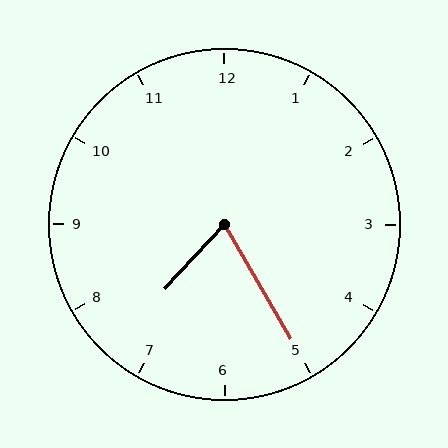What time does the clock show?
7:25.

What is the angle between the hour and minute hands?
Approximately 72 degrees.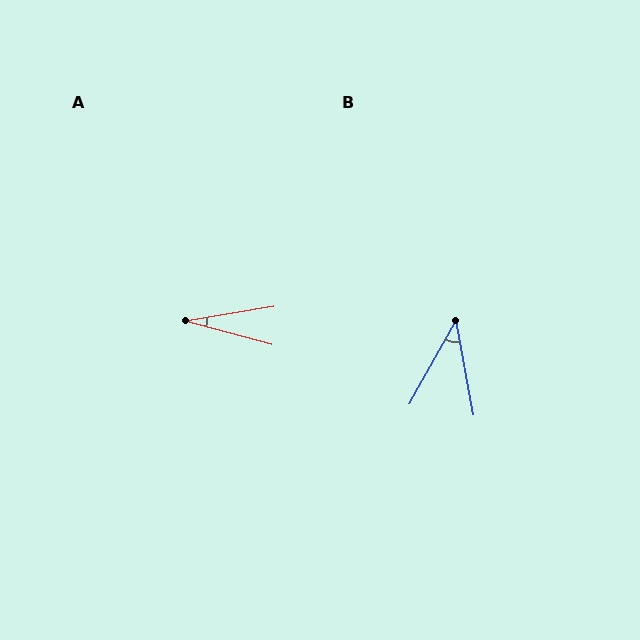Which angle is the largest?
B, at approximately 40 degrees.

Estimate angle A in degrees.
Approximately 25 degrees.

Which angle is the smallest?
A, at approximately 25 degrees.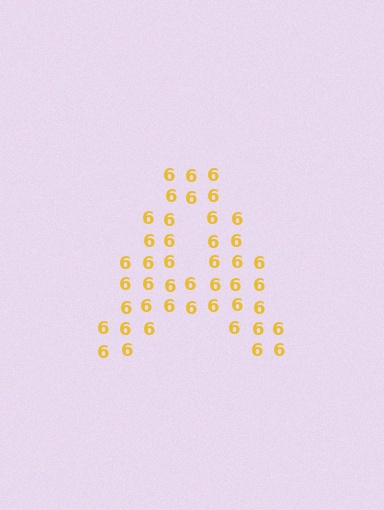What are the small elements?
The small elements are digit 6's.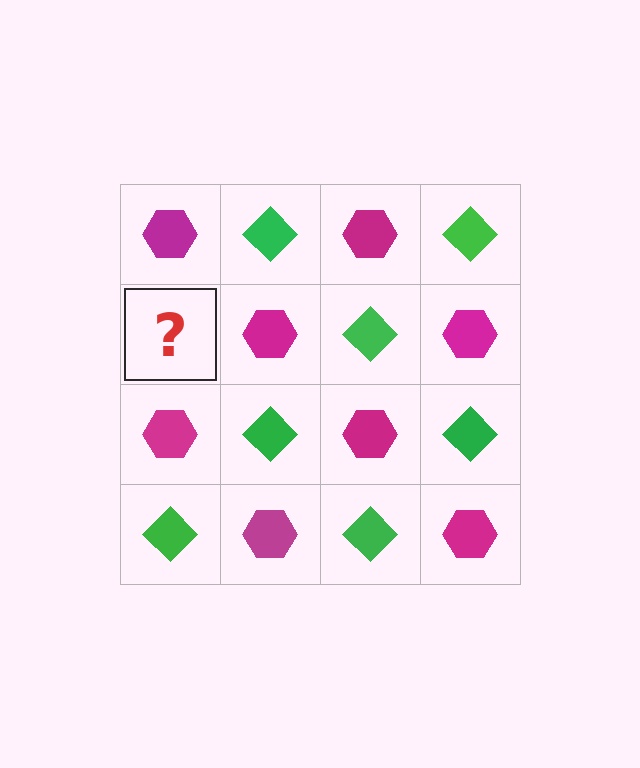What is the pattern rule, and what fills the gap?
The rule is that it alternates magenta hexagon and green diamond in a checkerboard pattern. The gap should be filled with a green diamond.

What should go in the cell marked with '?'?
The missing cell should contain a green diamond.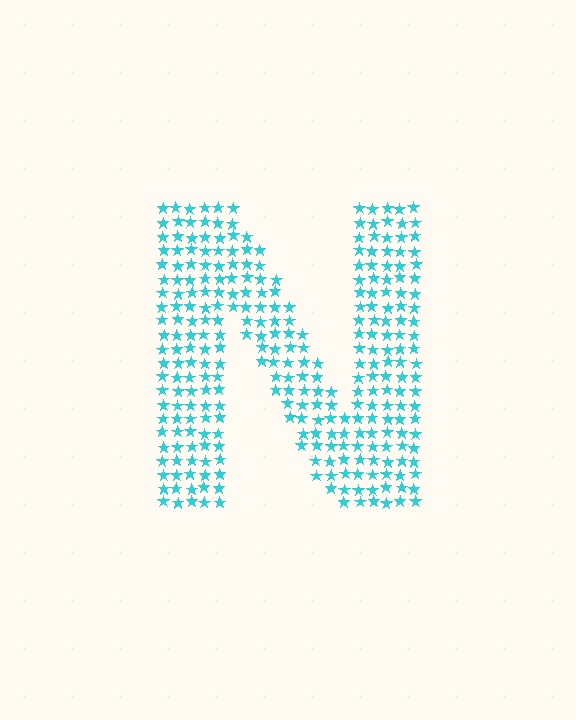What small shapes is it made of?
It is made of small stars.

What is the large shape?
The large shape is the letter N.